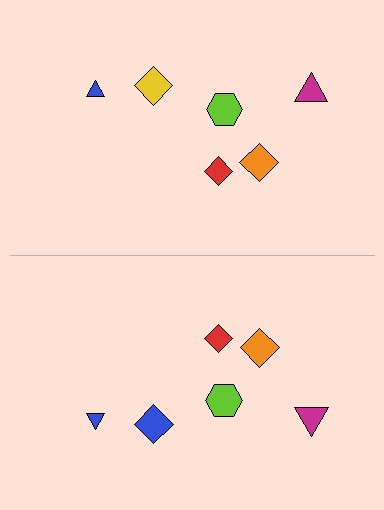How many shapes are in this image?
There are 12 shapes in this image.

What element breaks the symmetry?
The blue diamond on the bottom side breaks the symmetry — its mirror counterpart is yellow.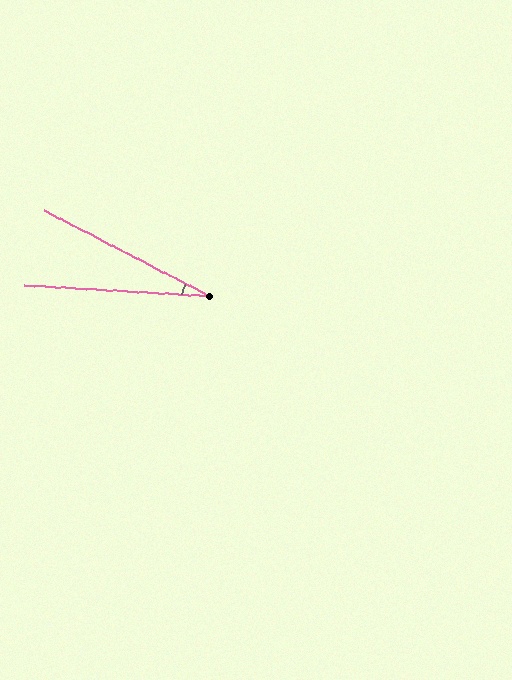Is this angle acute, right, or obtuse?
It is acute.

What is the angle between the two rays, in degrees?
Approximately 24 degrees.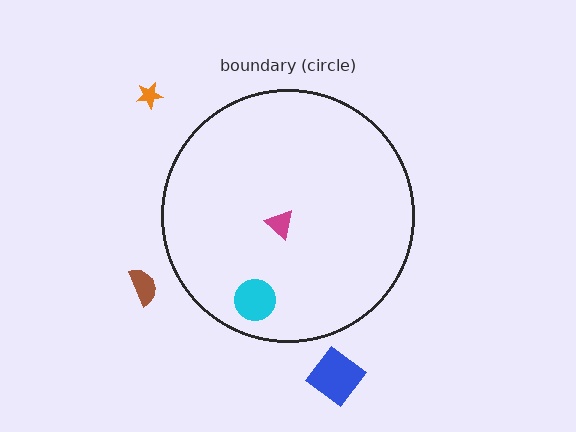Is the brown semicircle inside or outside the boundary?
Outside.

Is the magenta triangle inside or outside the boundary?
Inside.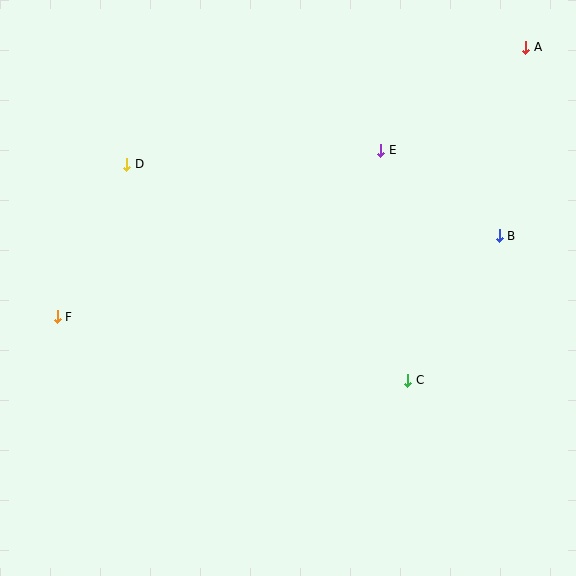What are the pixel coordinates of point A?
Point A is at (526, 47).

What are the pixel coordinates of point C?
Point C is at (408, 380).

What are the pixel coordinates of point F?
Point F is at (57, 317).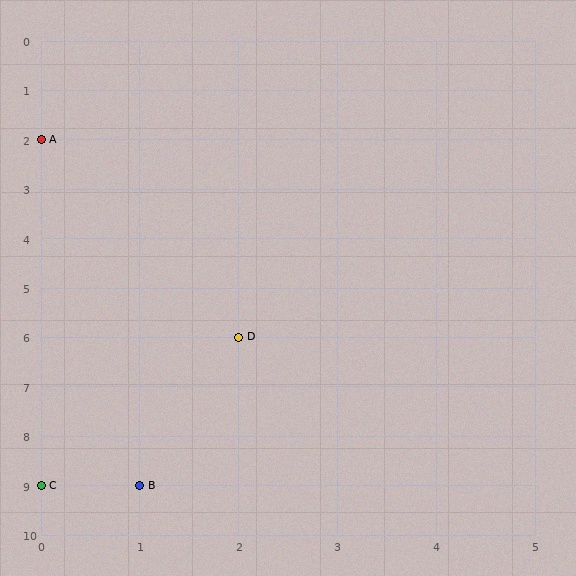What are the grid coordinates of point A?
Point A is at grid coordinates (0, 2).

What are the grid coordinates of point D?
Point D is at grid coordinates (2, 6).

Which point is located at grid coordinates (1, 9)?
Point B is at (1, 9).